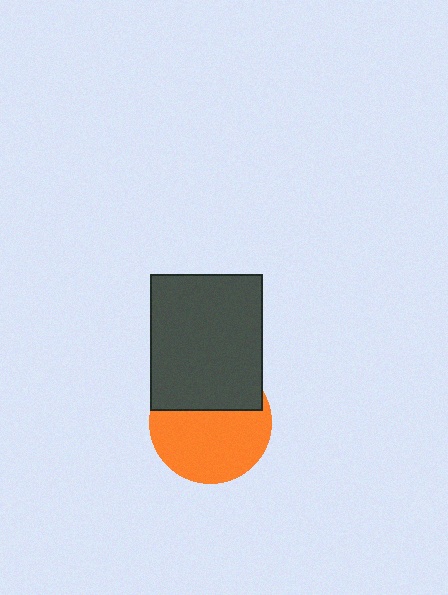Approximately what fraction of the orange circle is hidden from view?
Roughly 38% of the orange circle is hidden behind the dark gray rectangle.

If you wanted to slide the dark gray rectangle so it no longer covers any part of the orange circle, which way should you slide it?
Slide it up — that is the most direct way to separate the two shapes.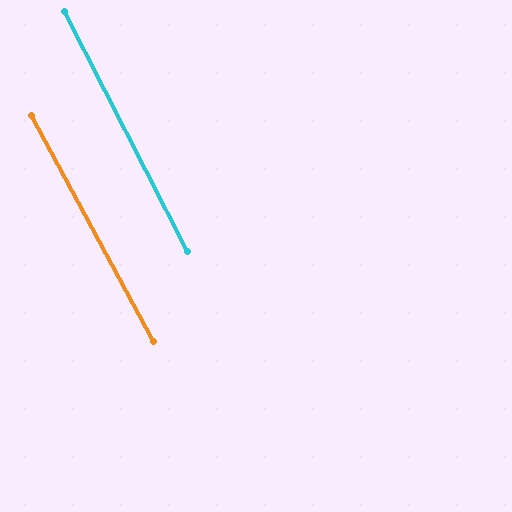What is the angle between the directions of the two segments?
Approximately 1 degree.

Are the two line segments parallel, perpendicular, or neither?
Parallel — their directions differ by only 1.1°.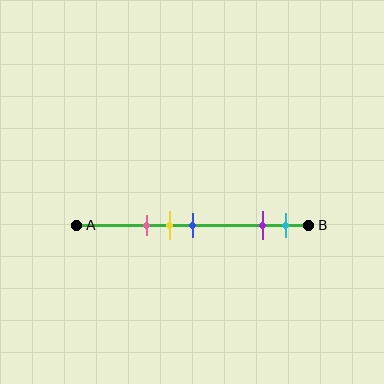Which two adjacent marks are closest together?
The yellow and blue marks are the closest adjacent pair.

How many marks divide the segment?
There are 5 marks dividing the segment.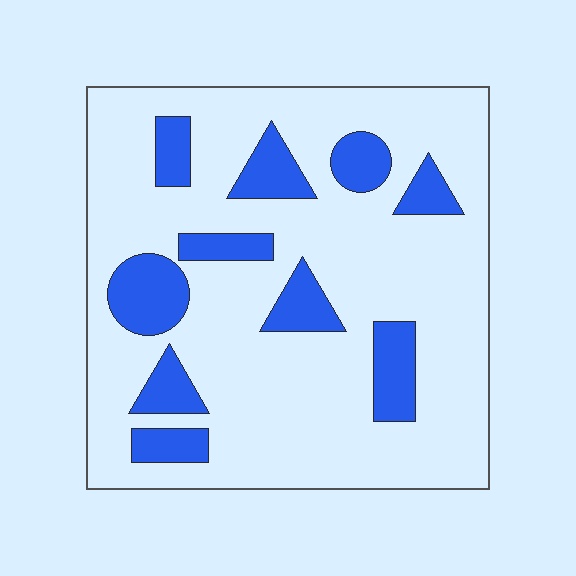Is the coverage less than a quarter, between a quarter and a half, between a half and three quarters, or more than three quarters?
Less than a quarter.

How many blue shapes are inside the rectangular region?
10.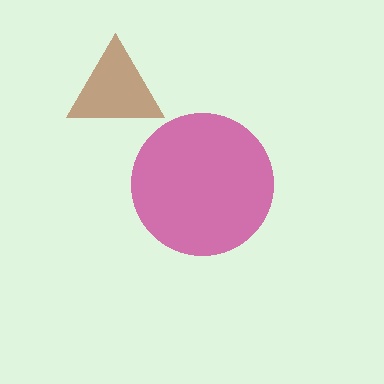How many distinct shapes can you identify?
There are 2 distinct shapes: a brown triangle, a magenta circle.